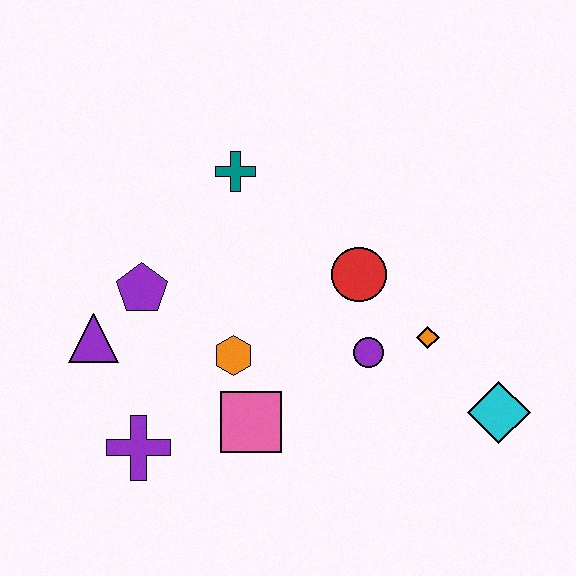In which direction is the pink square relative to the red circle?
The pink square is below the red circle.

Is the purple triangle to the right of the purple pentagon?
No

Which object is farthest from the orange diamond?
The purple triangle is farthest from the orange diamond.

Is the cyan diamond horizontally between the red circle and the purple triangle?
No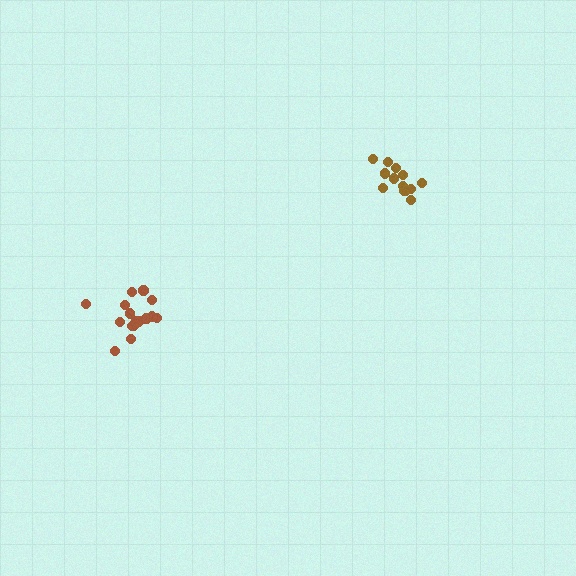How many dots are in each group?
Group 1: 13 dots, Group 2: 17 dots (30 total).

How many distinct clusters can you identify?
There are 2 distinct clusters.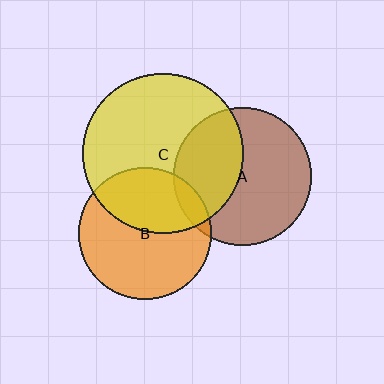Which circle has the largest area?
Circle C (yellow).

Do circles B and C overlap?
Yes.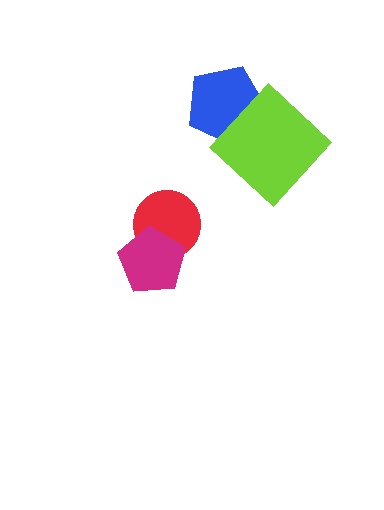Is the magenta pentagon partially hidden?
No, no other shape covers it.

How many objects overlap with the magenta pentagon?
1 object overlaps with the magenta pentagon.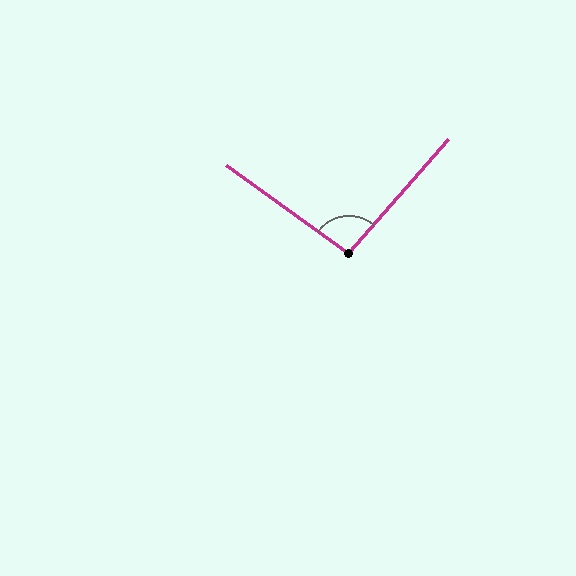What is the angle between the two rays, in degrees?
Approximately 96 degrees.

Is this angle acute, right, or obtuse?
It is obtuse.